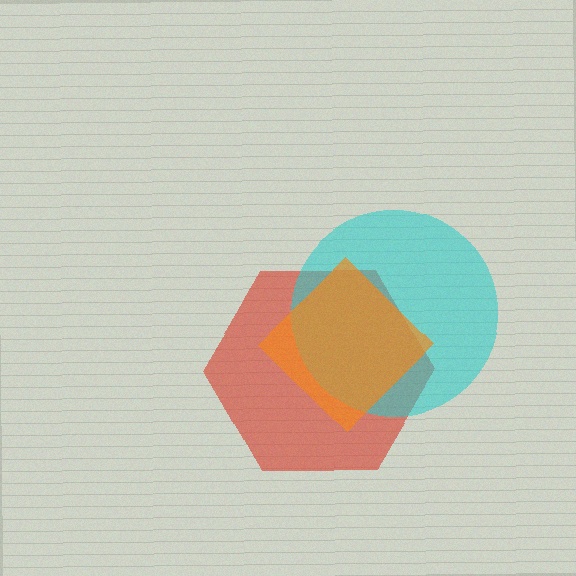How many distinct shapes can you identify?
There are 3 distinct shapes: a red hexagon, a cyan circle, an orange diamond.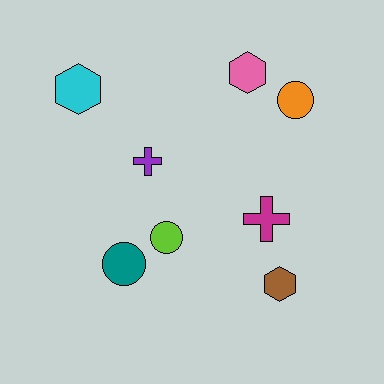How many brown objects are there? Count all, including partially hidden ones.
There is 1 brown object.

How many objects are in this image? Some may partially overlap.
There are 8 objects.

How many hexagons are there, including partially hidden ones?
There are 3 hexagons.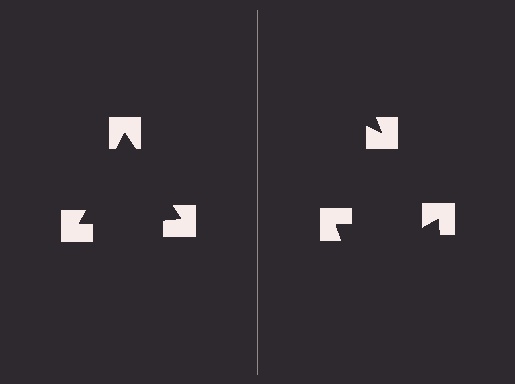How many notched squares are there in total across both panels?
6 — 3 on each side.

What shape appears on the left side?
An illusory triangle.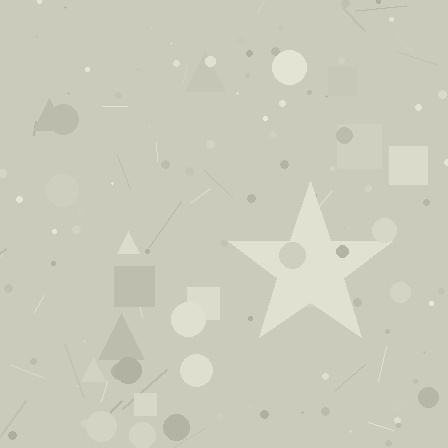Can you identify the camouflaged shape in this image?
The camouflaged shape is a star.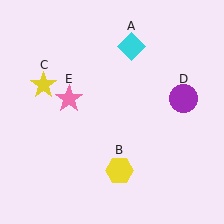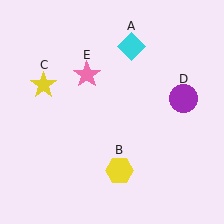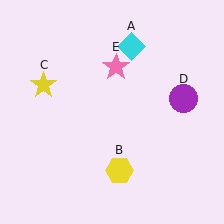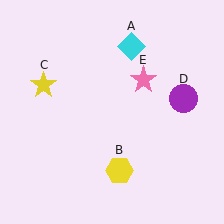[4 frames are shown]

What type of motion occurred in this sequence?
The pink star (object E) rotated clockwise around the center of the scene.